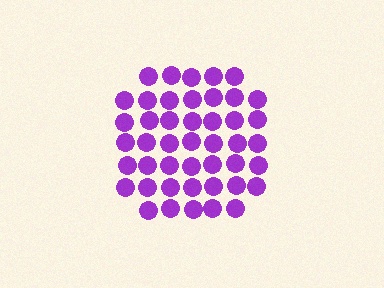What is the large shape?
The large shape is a circle.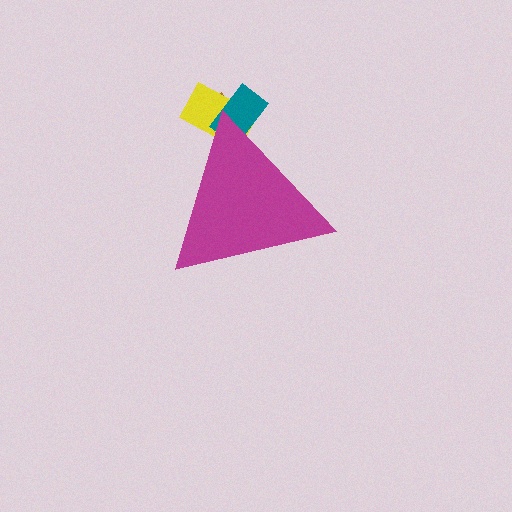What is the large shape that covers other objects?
A magenta triangle.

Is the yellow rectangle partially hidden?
Yes, the yellow rectangle is partially hidden behind the magenta triangle.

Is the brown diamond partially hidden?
Yes, the brown diamond is partially hidden behind the magenta triangle.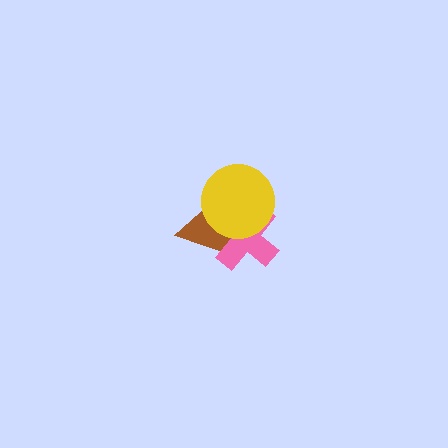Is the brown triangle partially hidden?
Yes, it is partially covered by another shape.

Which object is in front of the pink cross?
The yellow circle is in front of the pink cross.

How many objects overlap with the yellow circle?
2 objects overlap with the yellow circle.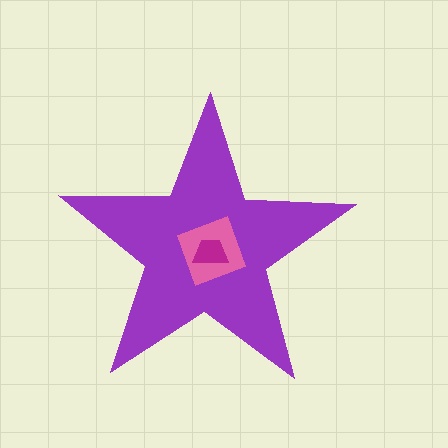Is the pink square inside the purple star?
Yes.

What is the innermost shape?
The magenta trapezoid.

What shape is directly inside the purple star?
The pink square.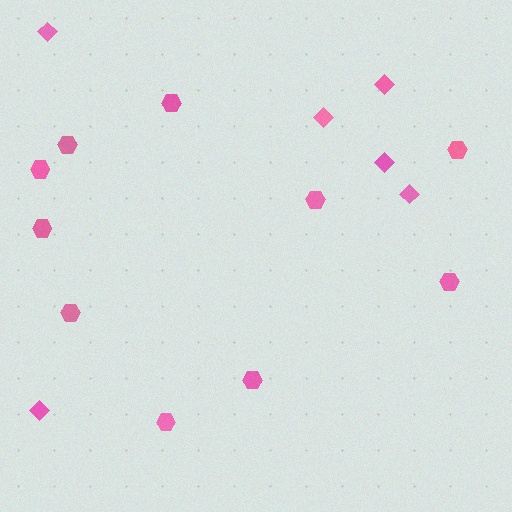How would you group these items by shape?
There are 2 groups: one group of hexagons (10) and one group of diamonds (6).